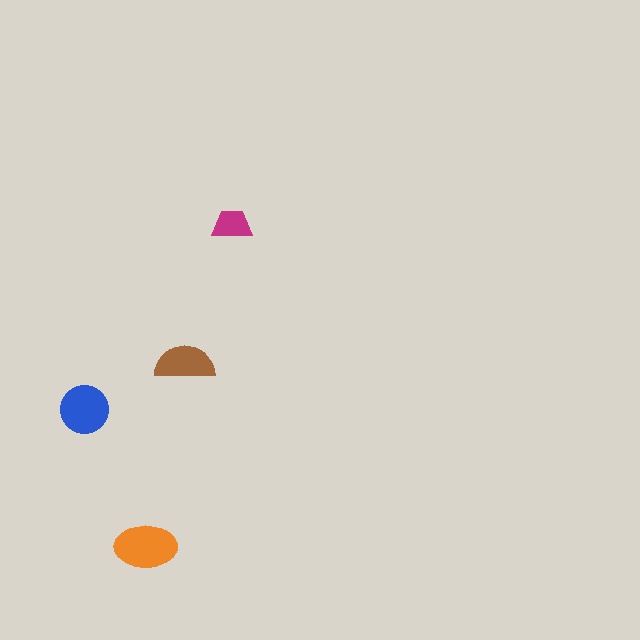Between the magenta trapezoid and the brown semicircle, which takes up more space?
The brown semicircle.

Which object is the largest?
The orange ellipse.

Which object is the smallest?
The magenta trapezoid.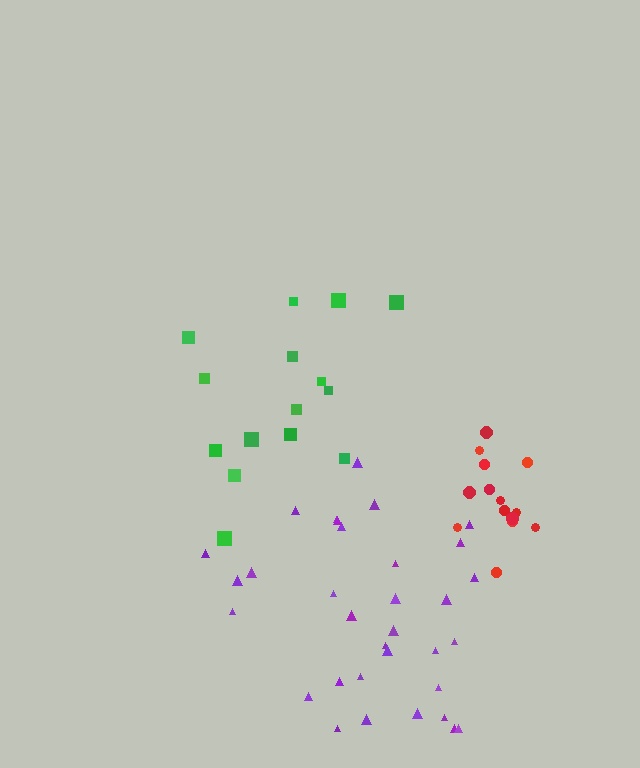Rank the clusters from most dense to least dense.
red, purple, green.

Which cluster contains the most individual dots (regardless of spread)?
Purple (33).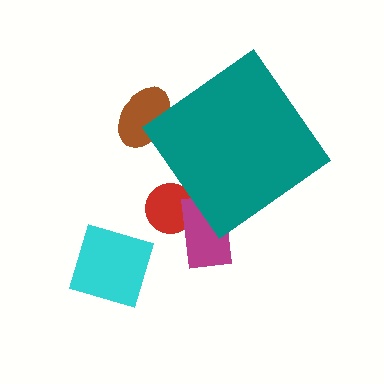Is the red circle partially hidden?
Yes, the red circle is partially hidden behind the teal diamond.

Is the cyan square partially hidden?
No, the cyan square is fully visible.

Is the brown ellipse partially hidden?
Yes, the brown ellipse is partially hidden behind the teal diamond.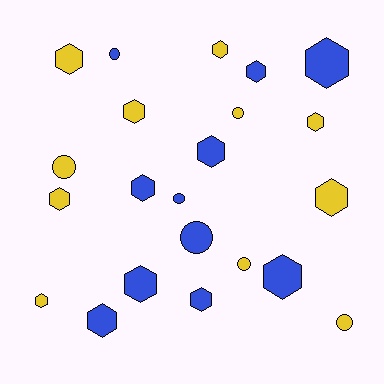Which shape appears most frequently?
Hexagon, with 15 objects.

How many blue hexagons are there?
There are 8 blue hexagons.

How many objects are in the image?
There are 22 objects.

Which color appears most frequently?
Yellow, with 11 objects.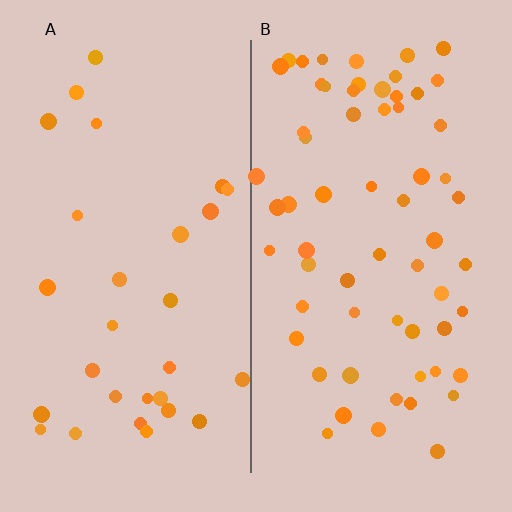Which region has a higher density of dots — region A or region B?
B (the right).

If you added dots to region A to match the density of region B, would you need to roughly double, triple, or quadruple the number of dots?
Approximately double.